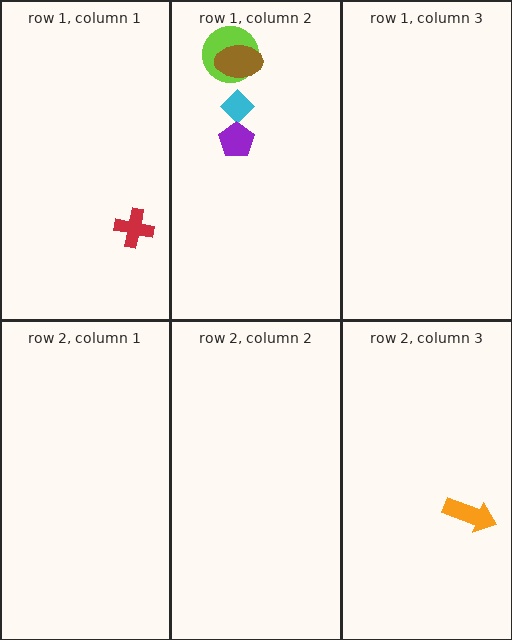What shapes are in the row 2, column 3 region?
The orange arrow.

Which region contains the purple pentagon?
The row 1, column 2 region.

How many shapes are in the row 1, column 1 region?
1.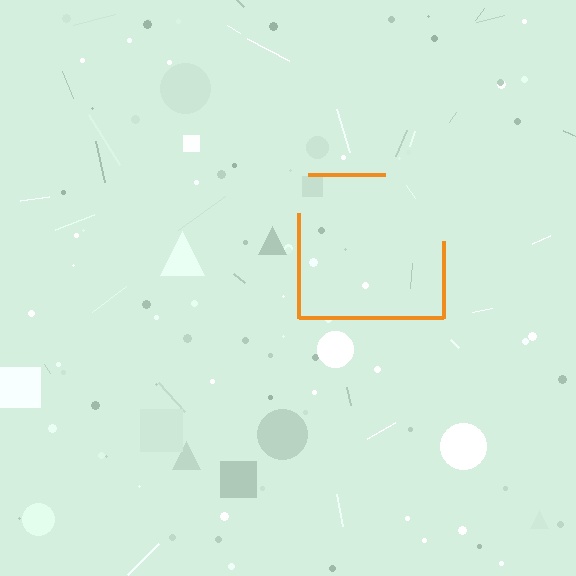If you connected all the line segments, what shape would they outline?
They would outline a square.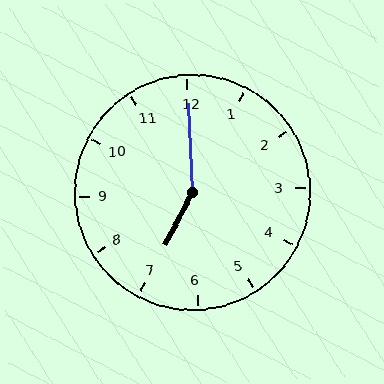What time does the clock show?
7:00.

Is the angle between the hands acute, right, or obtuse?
It is obtuse.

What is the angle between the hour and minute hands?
Approximately 150 degrees.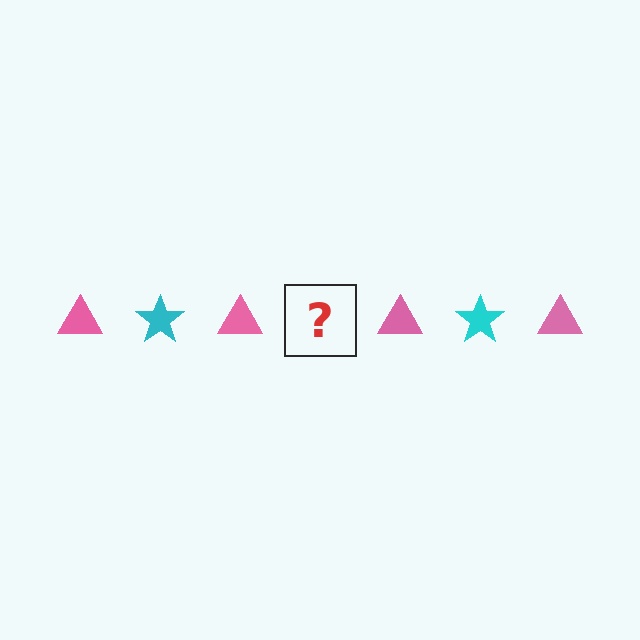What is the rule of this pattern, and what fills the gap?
The rule is that the pattern alternates between pink triangle and cyan star. The gap should be filled with a cyan star.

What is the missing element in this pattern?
The missing element is a cyan star.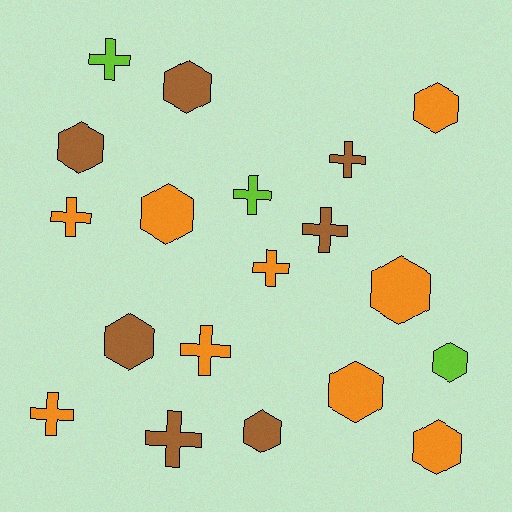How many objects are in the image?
There are 19 objects.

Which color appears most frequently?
Orange, with 9 objects.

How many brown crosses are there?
There are 3 brown crosses.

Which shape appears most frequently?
Hexagon, with 10 objects.